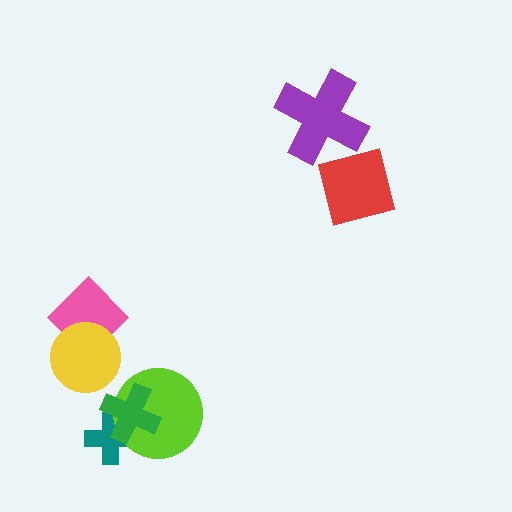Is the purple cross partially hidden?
Yes, it is partially covered by another shape.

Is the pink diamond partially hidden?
Yes, it is partially covered by another shape.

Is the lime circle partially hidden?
Yes, it is partially covered by another shape.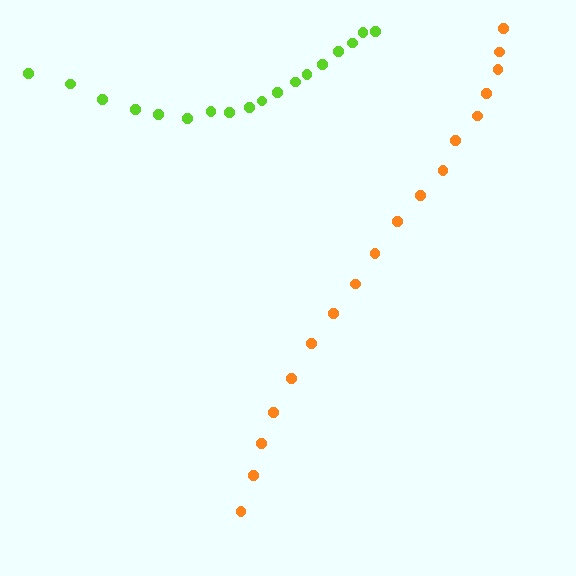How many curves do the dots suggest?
There are 2 distinct paths.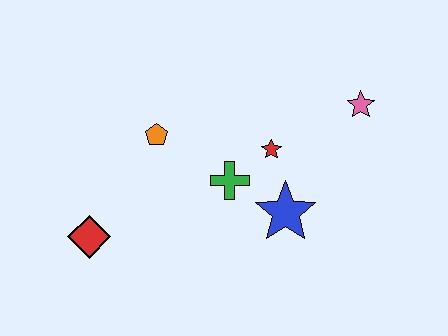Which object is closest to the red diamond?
The orange pentagon is closest to the red diamond.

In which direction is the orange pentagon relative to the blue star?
The orange pentagon is to the left of the blue star.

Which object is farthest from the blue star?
The red diamond is farthest from the blue star.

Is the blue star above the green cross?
No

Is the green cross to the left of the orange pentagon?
No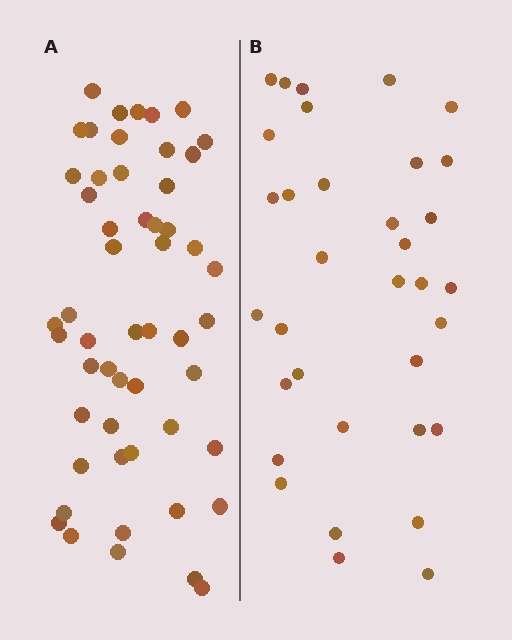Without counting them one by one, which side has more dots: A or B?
Region A (the left region) has more dots.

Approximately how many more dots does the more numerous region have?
Region A has approximately 20 more dots than region B.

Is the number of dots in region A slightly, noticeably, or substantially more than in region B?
Region A has substantially more. The ratio is roughly 1.6 to 1.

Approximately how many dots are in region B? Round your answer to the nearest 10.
About 30 dots. (The exact count is 34, which rounds to 30.)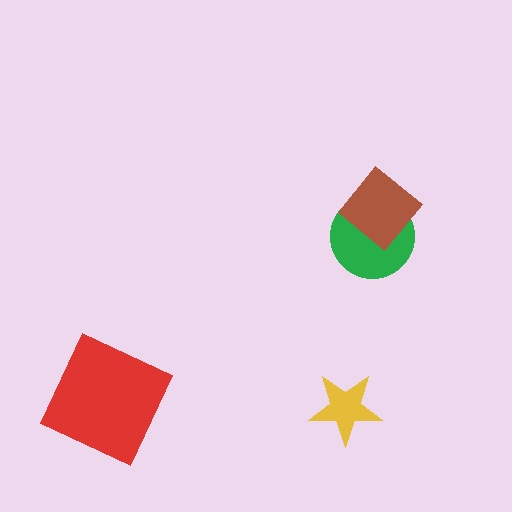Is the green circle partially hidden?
Yes, it is partially covered by another shape.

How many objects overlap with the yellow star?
0 objects overlap with the yellow star.